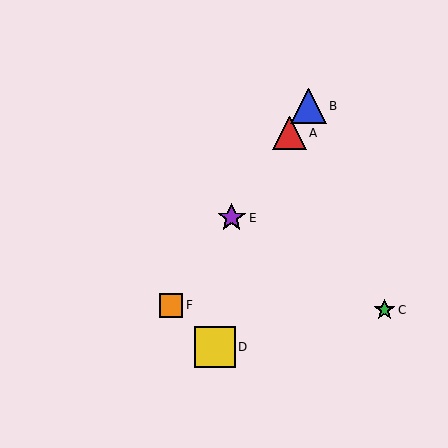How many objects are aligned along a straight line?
4 objects (A, B, E, F) are aligned along a straight line.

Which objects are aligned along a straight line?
Objects A, B, E, F are aligned along a straight line.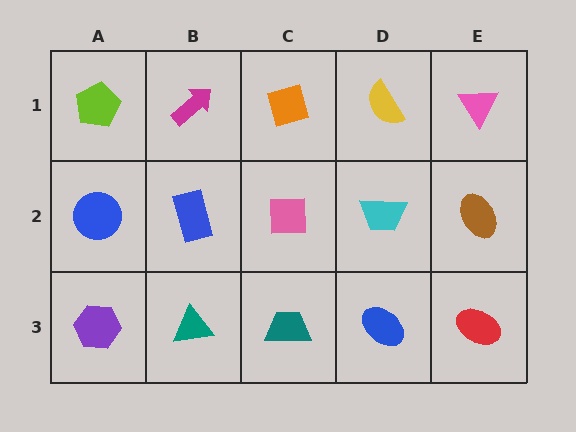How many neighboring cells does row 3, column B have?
3.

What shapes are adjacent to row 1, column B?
A blue rectangle (row 2, column B), a lime pentagon (row 1, column A), an orange diamond (row 1, column C).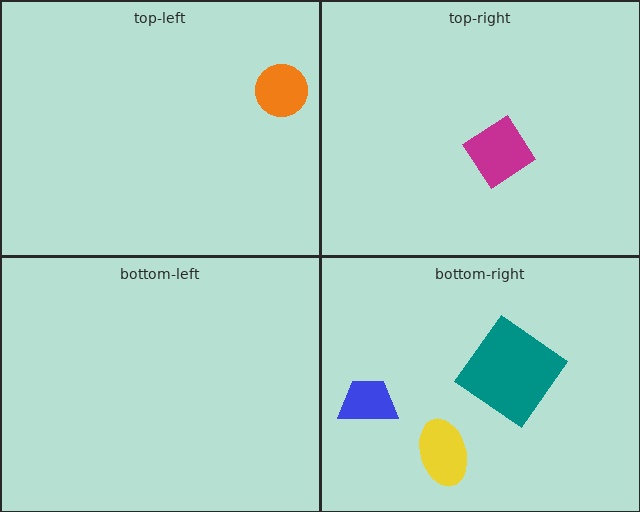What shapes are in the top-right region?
The magenta diamond.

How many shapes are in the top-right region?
1.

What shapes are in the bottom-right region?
The yellow ellipse, the blue trapezoid, the teal diamond.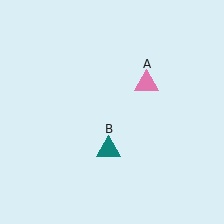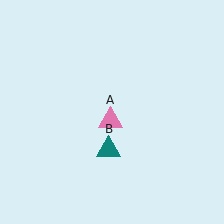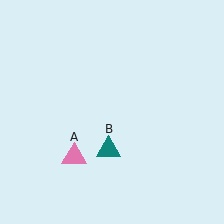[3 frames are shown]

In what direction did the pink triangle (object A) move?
The pink triangle (object A) moved down and to the left.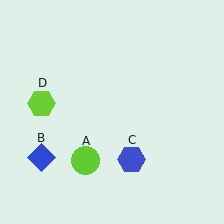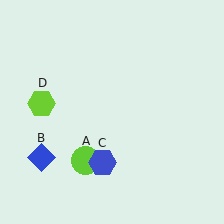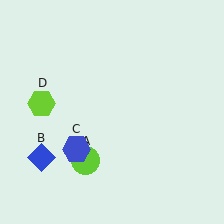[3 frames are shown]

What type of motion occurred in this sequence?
The blue hexagon (object C) rotated clockwise around the center of the scene.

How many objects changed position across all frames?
1 object changed position: blue hexagon (object C).